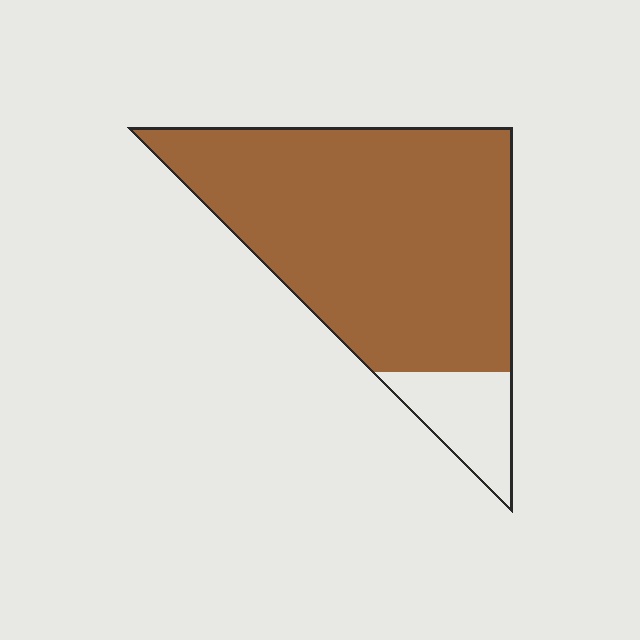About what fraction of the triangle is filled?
About seven eighths (7/8).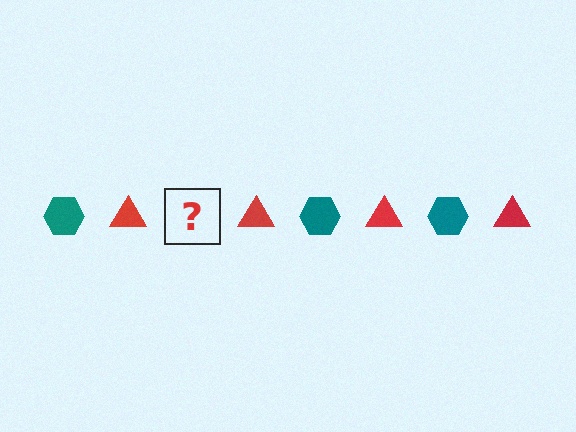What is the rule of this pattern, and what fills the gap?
The rule is that the pattern alternates between teal hexagon and red triangle. The gap should be filled with a teal hexagon.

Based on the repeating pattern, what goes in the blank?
The blank should be a teal hexagon.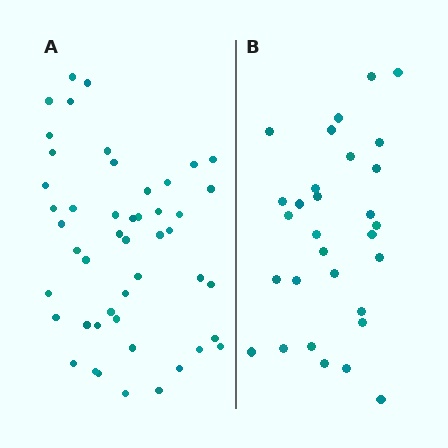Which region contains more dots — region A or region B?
Region A (the left region) has more dots.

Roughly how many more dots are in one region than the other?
Region A has approximately 20 more dots than region B.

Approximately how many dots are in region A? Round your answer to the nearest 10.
About 50 dots. (The exact count is 48, which rounds to 50.)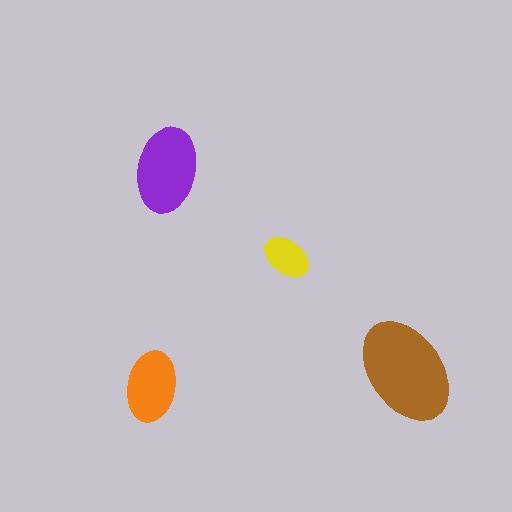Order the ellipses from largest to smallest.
the brown one, the purple one, the orange one, the yellow one.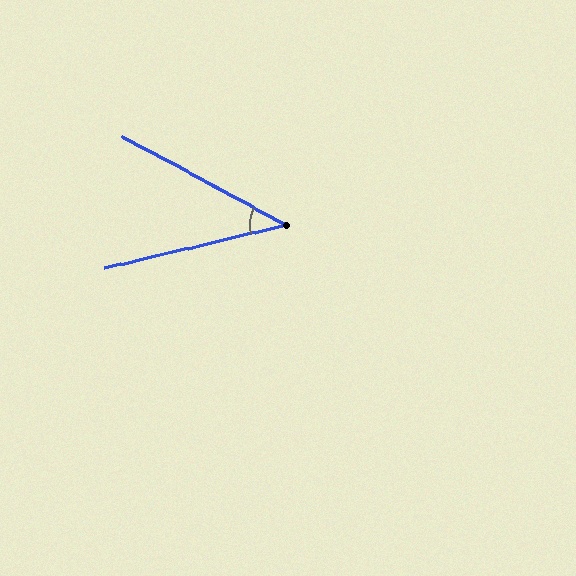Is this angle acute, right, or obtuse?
It is acute.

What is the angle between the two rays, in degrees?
Approximately 42 degrees.